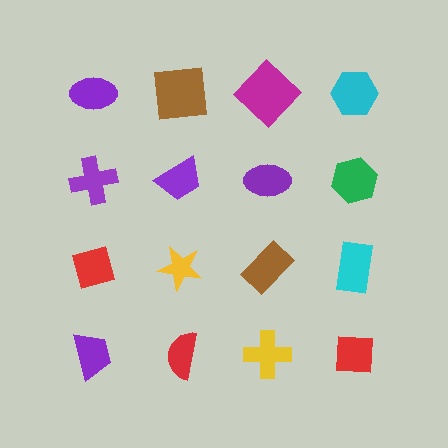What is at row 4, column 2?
A red semicircle.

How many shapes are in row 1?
4 shapes.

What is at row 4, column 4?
A red square.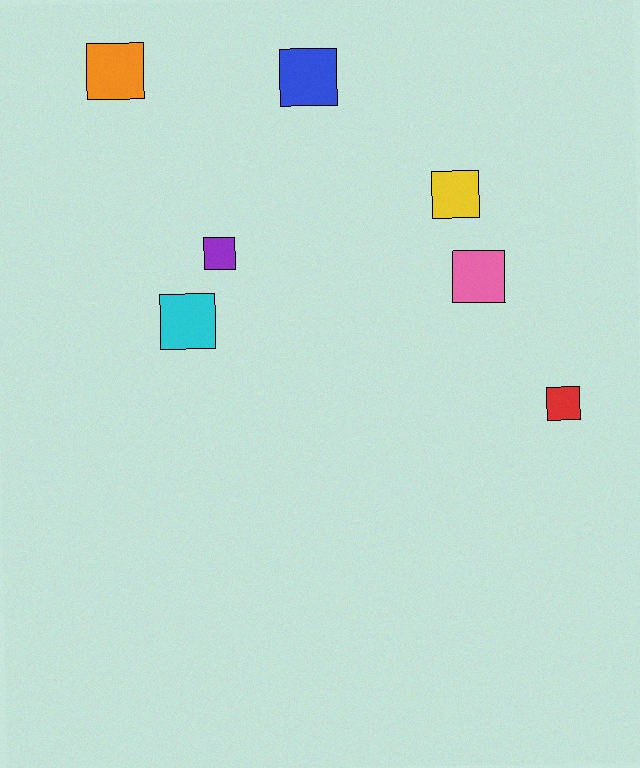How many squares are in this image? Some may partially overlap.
There are 7 squares.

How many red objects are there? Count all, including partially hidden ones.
There is 1 red object.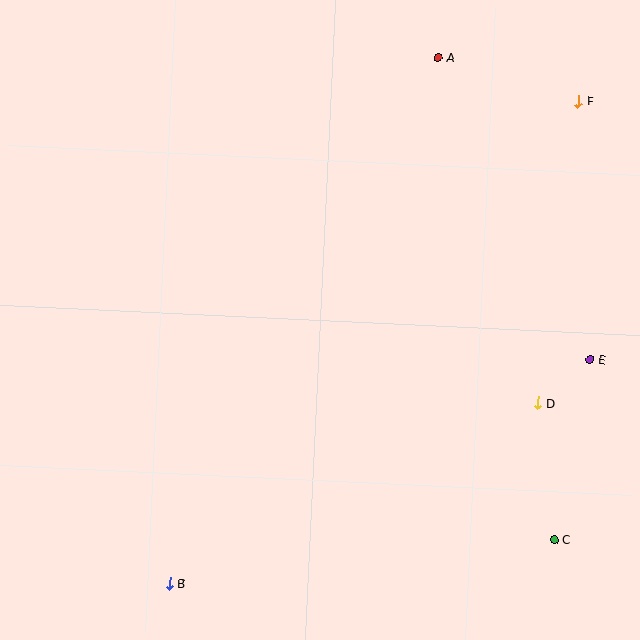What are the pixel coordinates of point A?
Point A is at (438, 58).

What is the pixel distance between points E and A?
The distance between E and A is 338 pixels.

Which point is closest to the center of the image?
Point D at (538, 403) is closest to the center.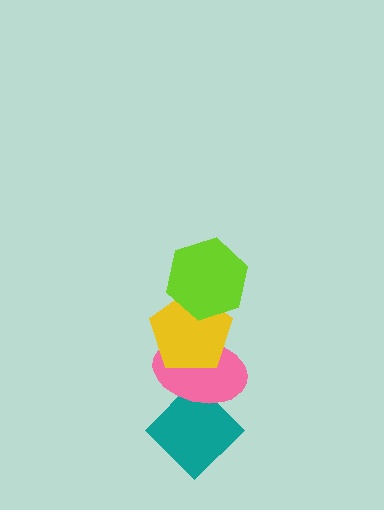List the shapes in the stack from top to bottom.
From top to bottom: the lime hexagon, the yellow pentagon, the pink ellipse, the teal diamond.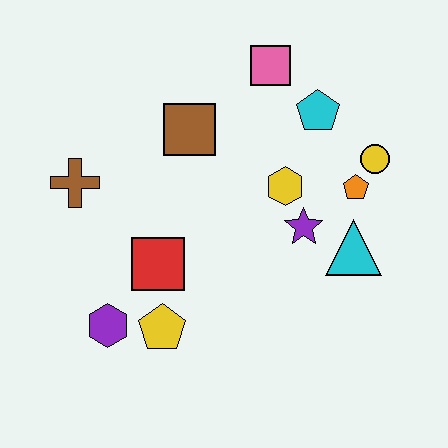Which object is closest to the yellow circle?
The orange pentagon is closest to the yellow circle.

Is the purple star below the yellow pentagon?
No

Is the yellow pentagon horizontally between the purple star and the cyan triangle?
No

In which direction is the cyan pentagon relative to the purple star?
The cyan pentagon is above the purple star.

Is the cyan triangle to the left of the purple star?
No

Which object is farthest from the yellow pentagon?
The pink square is farthest from the yellow pentagon.